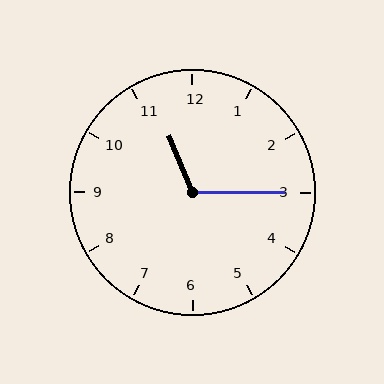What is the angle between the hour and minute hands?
Approximately 112 degrees.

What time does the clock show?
11:15.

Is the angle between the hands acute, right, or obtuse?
It is obtuse.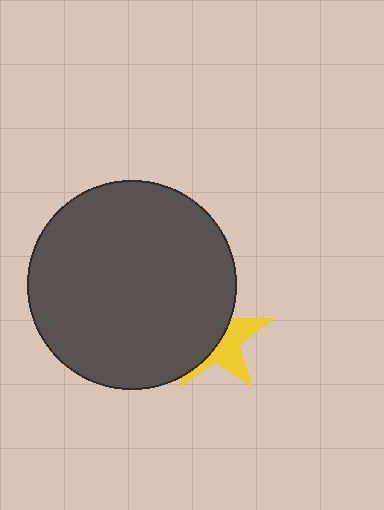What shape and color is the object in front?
The object in front is a dark gray circle.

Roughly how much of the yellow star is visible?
A small part of it is visible (roughly 45%).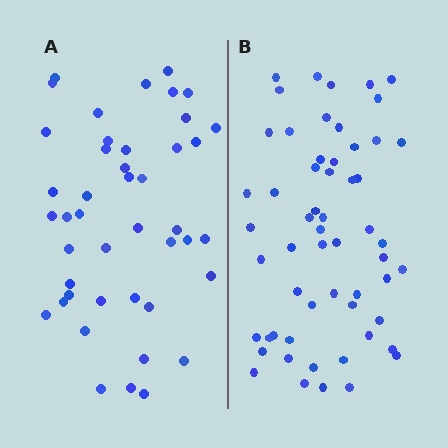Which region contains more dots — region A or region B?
Region B (the right region) has more dots.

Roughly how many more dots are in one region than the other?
Region B has approximately 15 more dots than region A.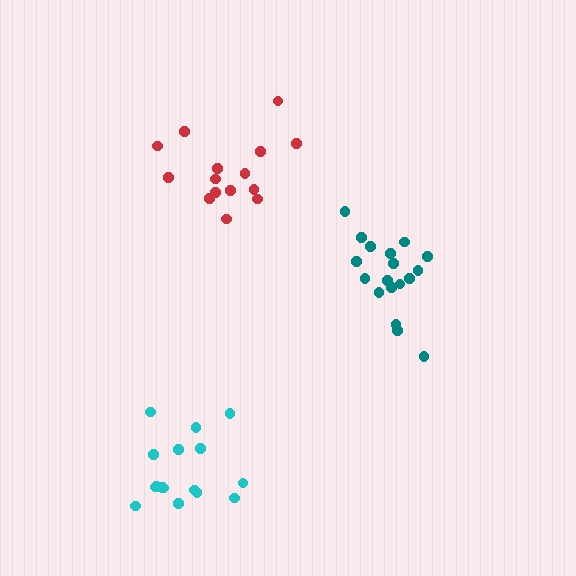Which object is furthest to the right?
The teal cluster is rightmost.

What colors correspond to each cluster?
The clusters are colored: teal, cyan, red.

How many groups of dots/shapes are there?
There are 3 groups.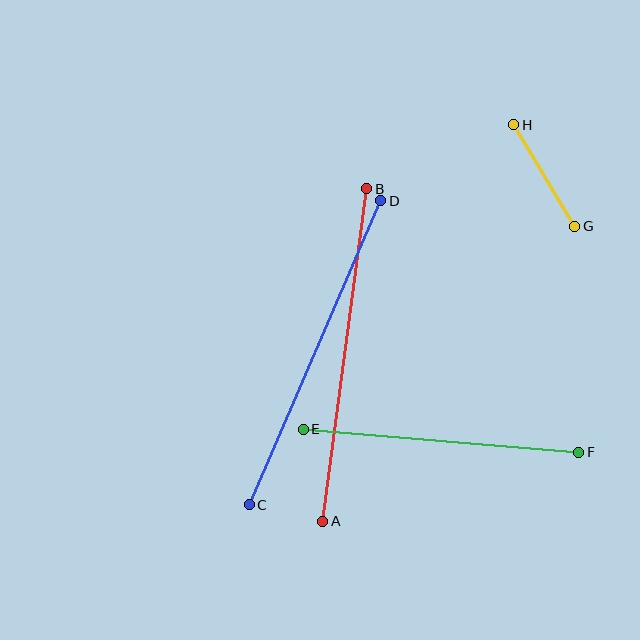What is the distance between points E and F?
The distance is approximately 276 pixels.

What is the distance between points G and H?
The distance is approximately 118 pixels.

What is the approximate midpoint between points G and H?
The midpoint is at approximately (544, 176) pixels.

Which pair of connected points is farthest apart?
Points A and B are farthest apart.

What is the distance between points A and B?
The distance is approximately 336 pixels.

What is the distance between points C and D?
The distance is approximately 331 pixels.